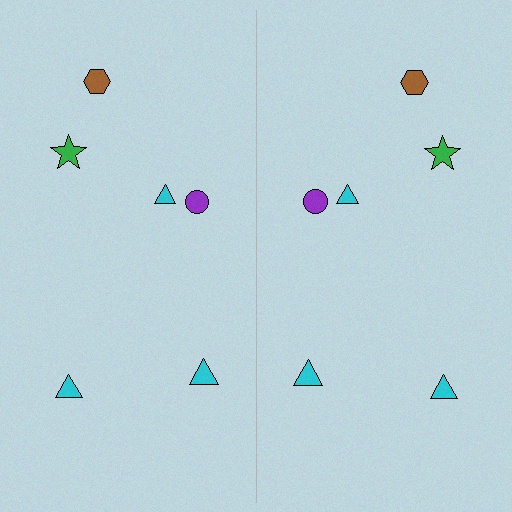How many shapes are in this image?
There are 12 shapes in this image.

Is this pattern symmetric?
Yes, this pattern has bilateral (reflection) symmetry.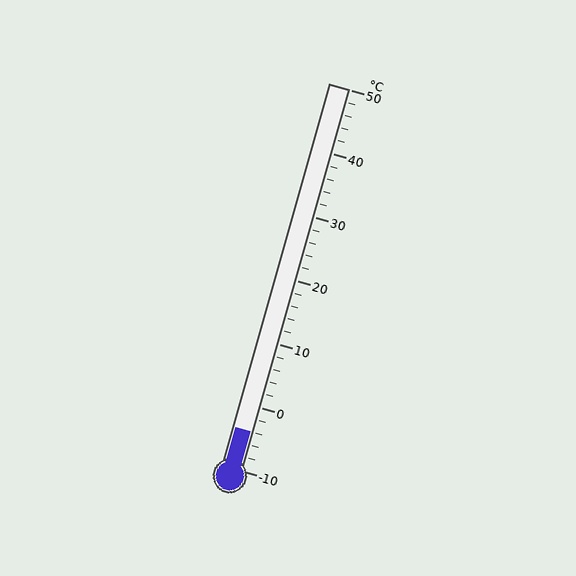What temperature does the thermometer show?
The thermometer shows approximately -4°C.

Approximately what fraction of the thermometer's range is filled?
The thermometer is filled to approximately 10% of its range.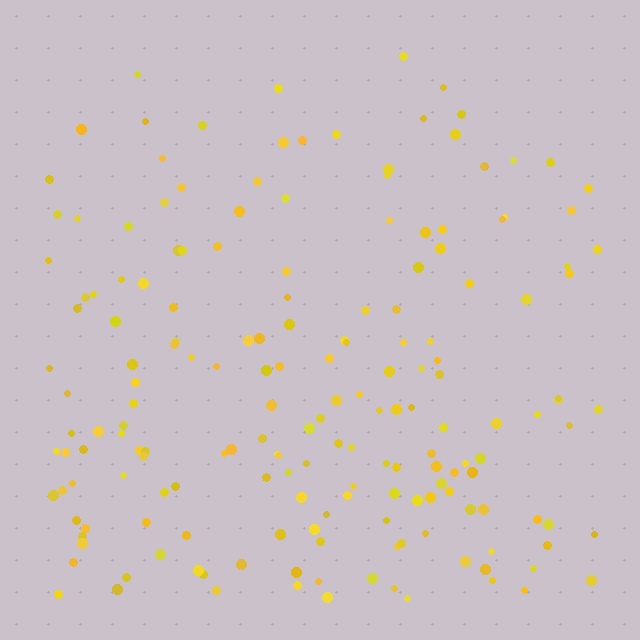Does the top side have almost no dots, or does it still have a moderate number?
Still a moderate number, just noticeably fewer than the bottom.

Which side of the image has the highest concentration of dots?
The bottom.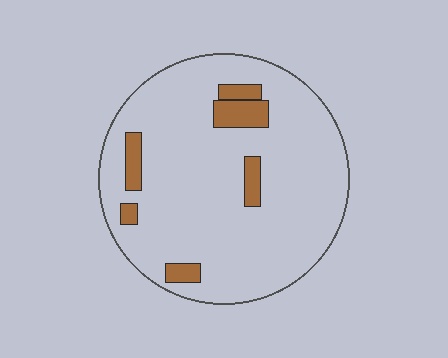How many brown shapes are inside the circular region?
6.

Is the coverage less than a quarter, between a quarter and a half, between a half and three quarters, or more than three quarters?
Less than a quarter.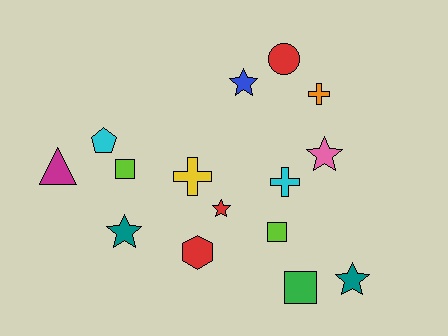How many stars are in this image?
There are 5 stars.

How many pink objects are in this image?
There is 1 pink object.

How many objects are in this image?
There are 15 objects.